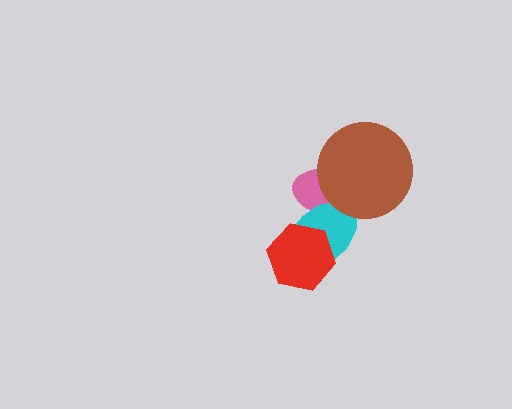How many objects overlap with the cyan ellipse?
3 objects overlap with the cyan ellipse.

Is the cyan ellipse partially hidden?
Yes, it is partially covered by another shape.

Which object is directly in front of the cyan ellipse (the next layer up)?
The red hexagon is directly in front of the cyan ellipse.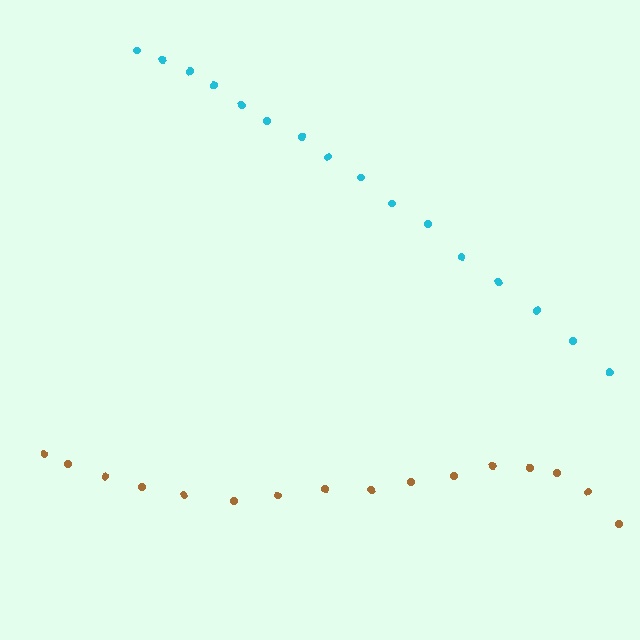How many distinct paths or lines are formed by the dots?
There are 2 distinct paths.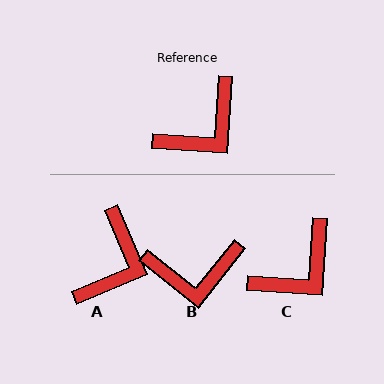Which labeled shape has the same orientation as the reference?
C.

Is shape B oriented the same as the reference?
No, it is off by about 35 degrees.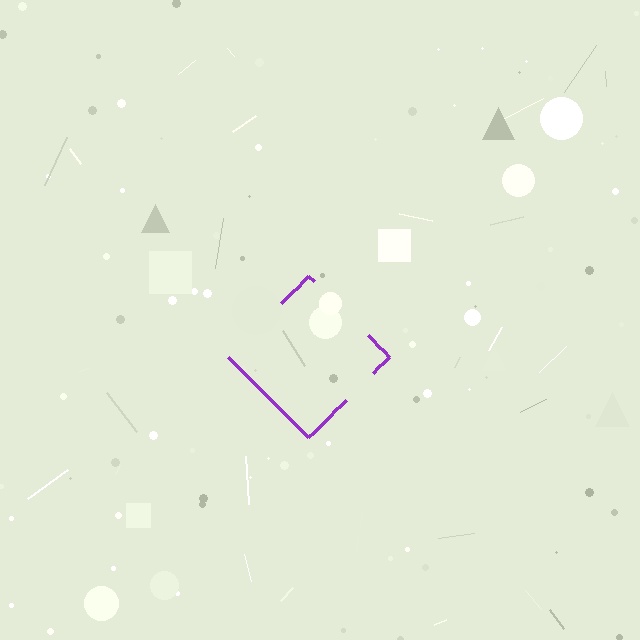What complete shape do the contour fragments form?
The contour fragments form a diamond.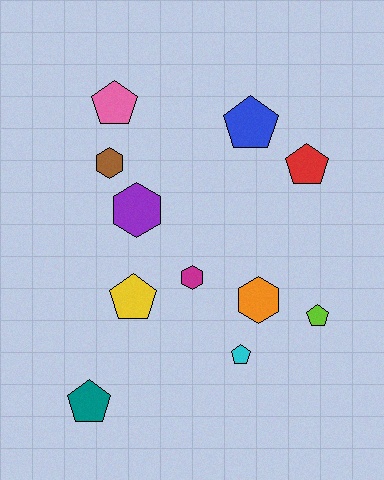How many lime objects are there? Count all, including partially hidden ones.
There is 1 lime object.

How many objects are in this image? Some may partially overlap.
There are 11 objects.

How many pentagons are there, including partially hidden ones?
There are 7 pentagons.